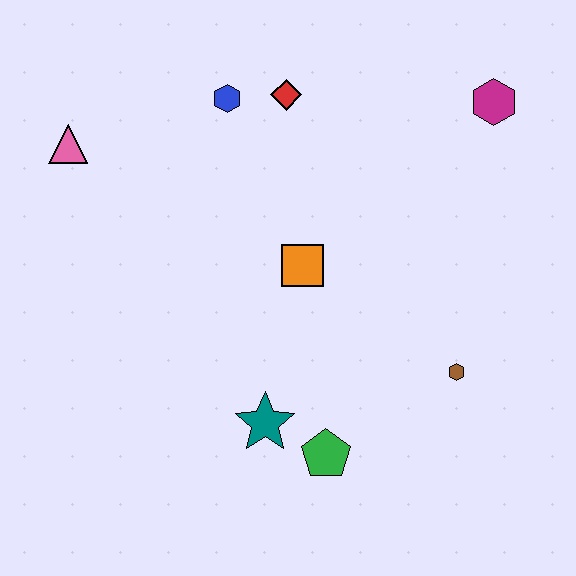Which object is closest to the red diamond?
The blue hexagon is closest to the red diamond.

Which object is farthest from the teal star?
The magenta hexagon is farthest from the teal star.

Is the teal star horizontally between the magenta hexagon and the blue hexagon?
Yes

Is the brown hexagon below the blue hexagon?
Yes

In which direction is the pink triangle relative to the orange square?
The pink triangle is to the left of the orange square.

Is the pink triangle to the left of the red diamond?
Yes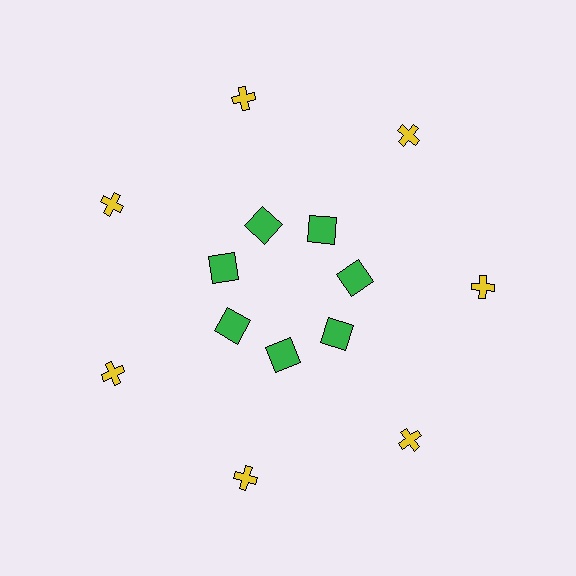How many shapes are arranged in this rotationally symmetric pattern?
There are 14 shapes, arranged in 7 groups of 2.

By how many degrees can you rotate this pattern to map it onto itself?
The pattern maps onto itself every 51 degrees of rotation.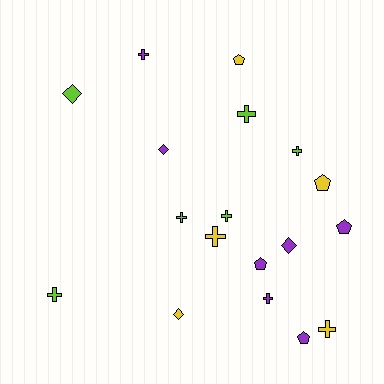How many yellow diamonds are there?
There is 1 yellow diamond.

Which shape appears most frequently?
Cross, with 9 objects.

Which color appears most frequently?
Purple, with 7 objects.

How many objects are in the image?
There are 18 objects.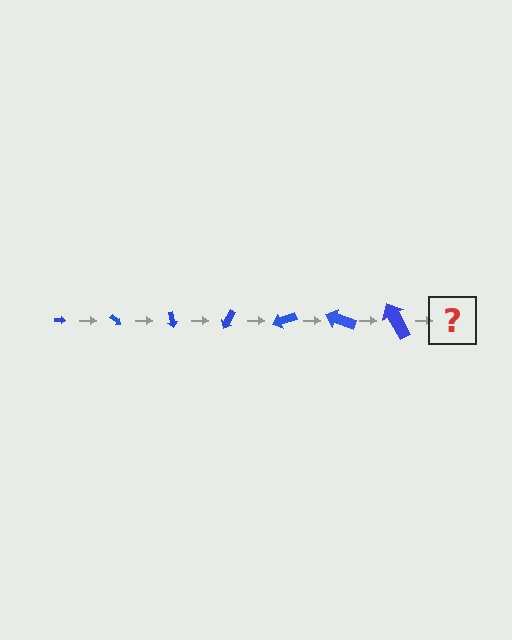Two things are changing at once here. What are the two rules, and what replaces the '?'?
The two rules are that the arrow grows larger each step and it rotates 40 degrees each step. The '?' should be an arrow, larger than the previous one and rotated 280 degrees from the start.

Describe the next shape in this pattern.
It should be an arrow, larger than the previous one and rotated 280 degrees from the start.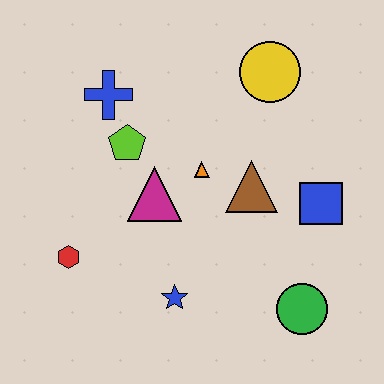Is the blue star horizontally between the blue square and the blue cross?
Yes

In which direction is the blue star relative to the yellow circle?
The blue star is below the yellow circle.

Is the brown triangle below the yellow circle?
Yes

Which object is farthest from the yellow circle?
The red hexagon is farthest from the yellow circle.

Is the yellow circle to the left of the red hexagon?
No